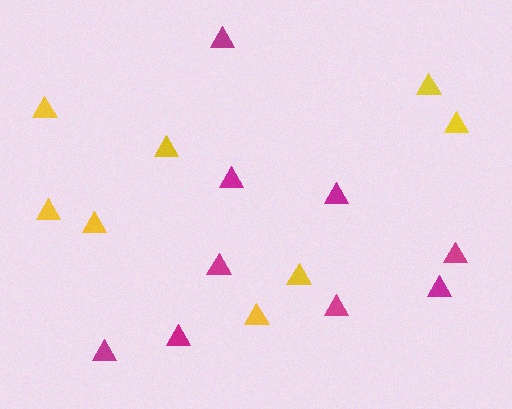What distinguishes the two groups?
There are 2 groups: one group of magenta triangles (9) and one group of yellow triangles (8).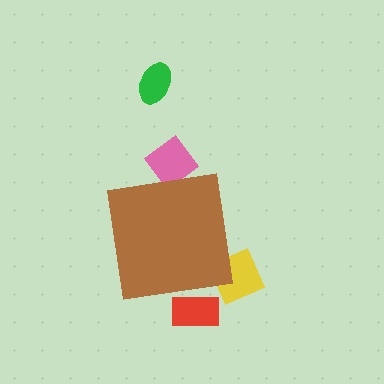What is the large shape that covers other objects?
A brown square.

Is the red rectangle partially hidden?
Yes, the red rectangle is partially hidden behind the brown square.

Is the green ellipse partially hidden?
No, the green ellipse is fully visible.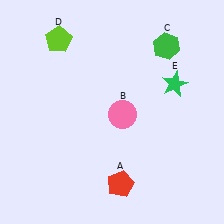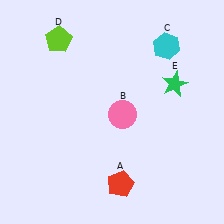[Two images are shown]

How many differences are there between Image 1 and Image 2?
There is 1 difference between the two images.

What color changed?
The hexagon (C) changed from green in Image 1 to cyan in Image 2.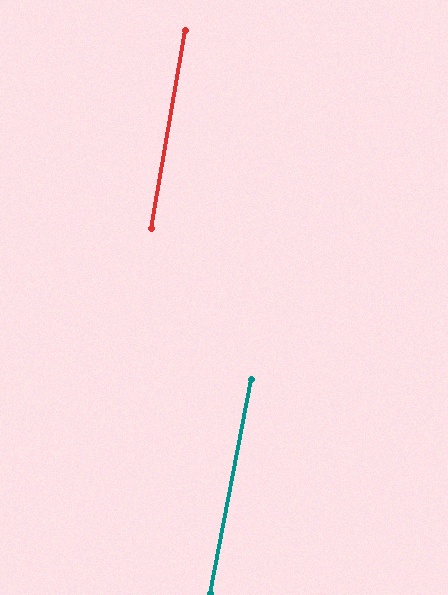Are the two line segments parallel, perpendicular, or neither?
Parallel — their directions differ by only 1.2°.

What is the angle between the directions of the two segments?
Approximately 1 degree.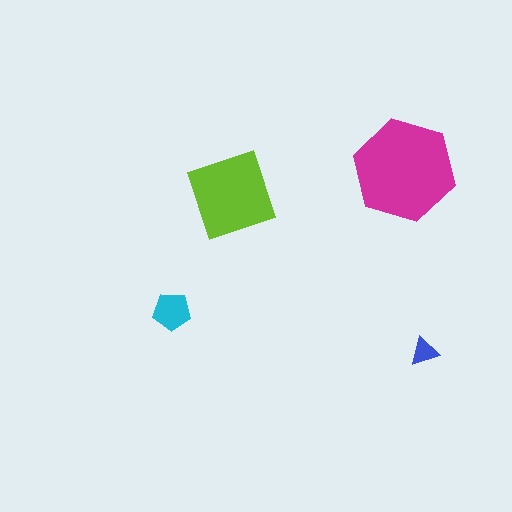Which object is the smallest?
The blue triangle.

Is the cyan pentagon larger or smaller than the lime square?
Smaller.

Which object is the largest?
The magenta hexagon.